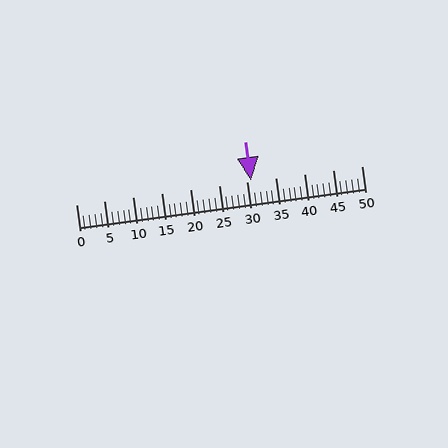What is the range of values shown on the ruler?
The ruler shows values from 0 to 50.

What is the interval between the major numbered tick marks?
The major tick marks are spaced 5 units apart.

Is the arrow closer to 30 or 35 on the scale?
The arrow is closer to 30.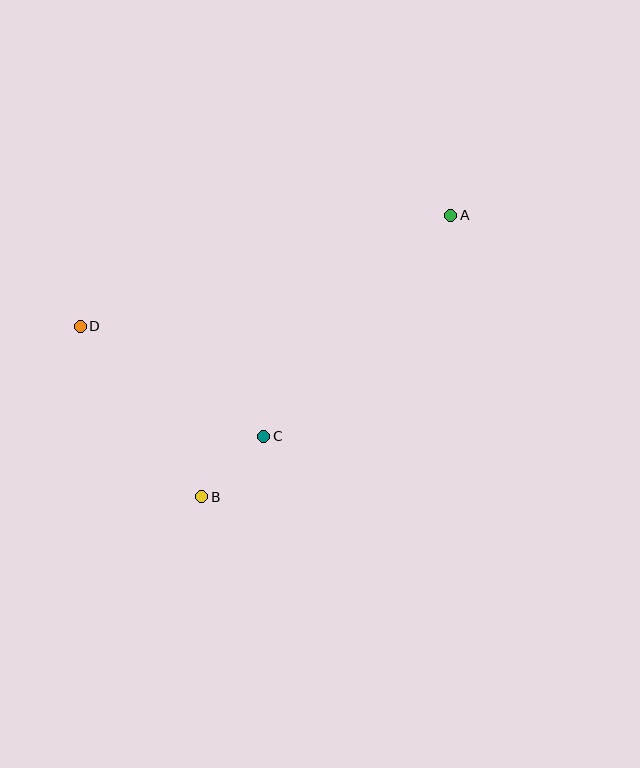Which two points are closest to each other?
Points B and C are closest to each other.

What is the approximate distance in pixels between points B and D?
The distance between B and D is approximately 209 pixels.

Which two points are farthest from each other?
Points A and D are farthest from each other.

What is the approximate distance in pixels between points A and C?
The distance between A and C is approximately 290 pixels.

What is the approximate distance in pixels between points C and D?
The distance between C and D is approximately 214 pixels.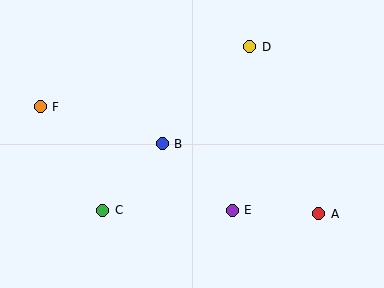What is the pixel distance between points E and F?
The distance between E and F is 218 pixels.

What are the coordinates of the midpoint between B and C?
The midpoint between B and C is at (132, 177).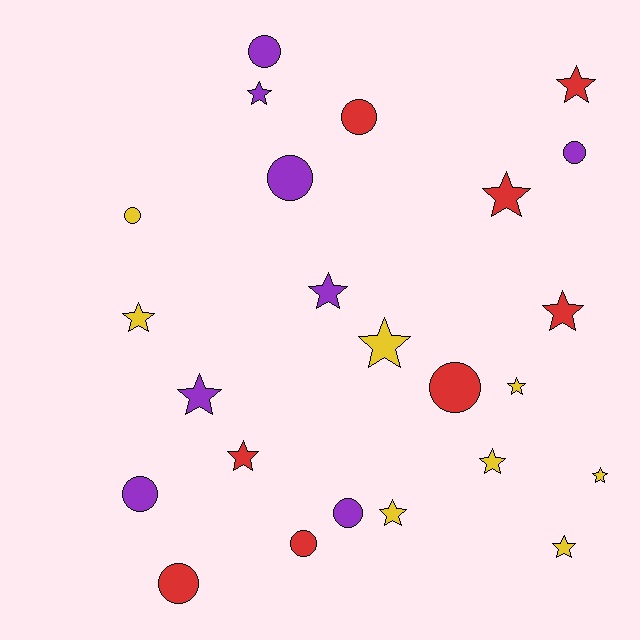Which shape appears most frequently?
Star, with 14 objects.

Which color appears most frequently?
Red, with 8 objects.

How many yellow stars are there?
There are 7 yellow stars.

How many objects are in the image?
There are 24 objects.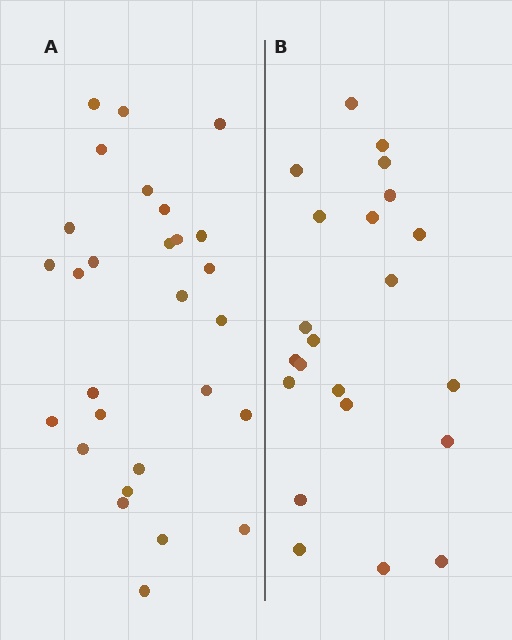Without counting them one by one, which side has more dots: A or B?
Region A (the left region) has more dots.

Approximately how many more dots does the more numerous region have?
Region A has about 6 more dots than region B.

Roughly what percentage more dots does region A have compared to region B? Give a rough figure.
About 25% more.